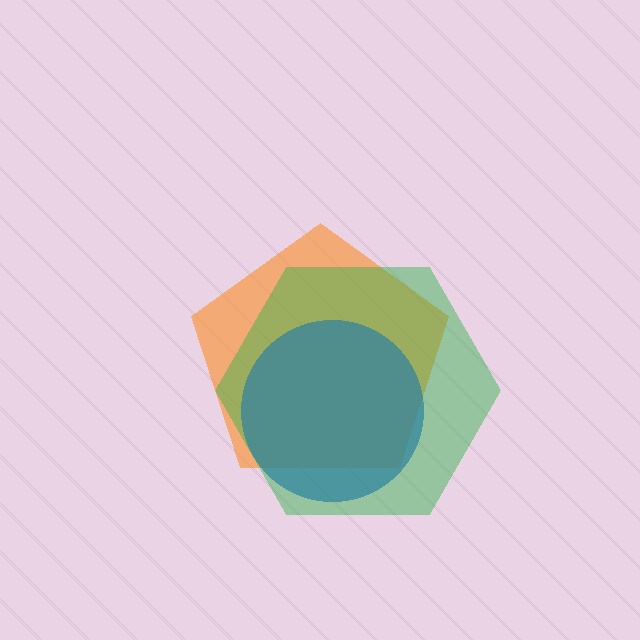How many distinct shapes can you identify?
There are 3 distinct shapes: an orange pentagon, a blue circle, a green hexagon.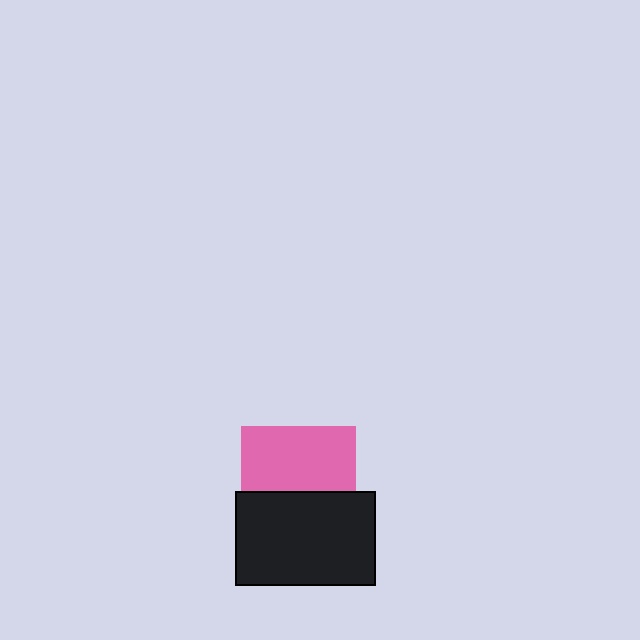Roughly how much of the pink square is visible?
About half of it is visible (roughly 58%).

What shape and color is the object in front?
The object in front is a black rectangle.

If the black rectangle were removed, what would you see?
You would see the complete pink square.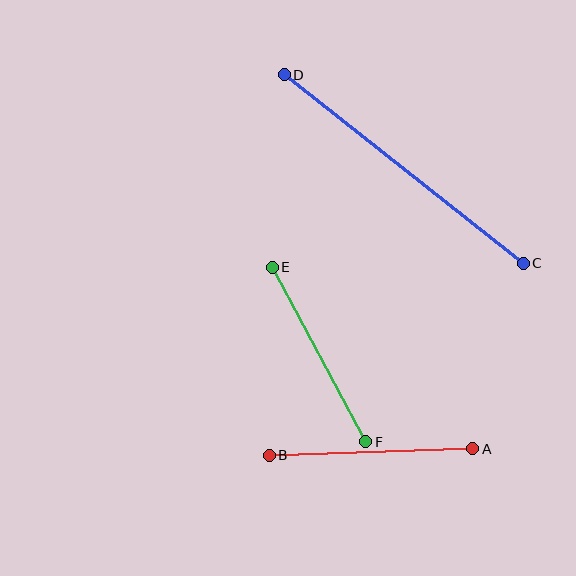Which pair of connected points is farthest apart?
Points C and D are farthest apart.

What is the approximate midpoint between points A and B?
The midpoint is at approximately (371, 452) pixels.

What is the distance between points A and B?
The distance is approximately 204 pixels.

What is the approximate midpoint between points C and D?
The midpoint is at approximately (404, 169) pixels.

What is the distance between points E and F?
The distance is approximately 198 pixels.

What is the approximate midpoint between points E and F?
The midpoint is at approximately (319, 354) pixels.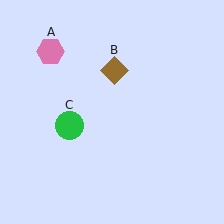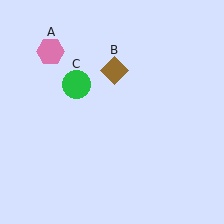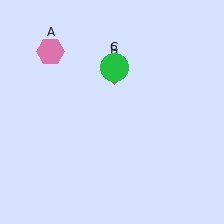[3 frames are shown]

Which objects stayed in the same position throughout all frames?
Pink hexagon (object A) and brown diamond (object B) remained stationary.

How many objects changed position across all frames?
1 object changed position: green circle (object C).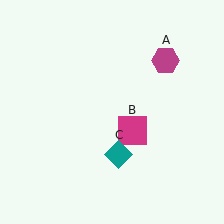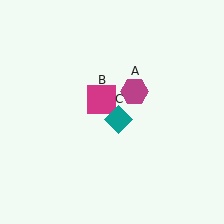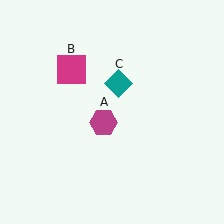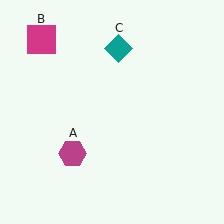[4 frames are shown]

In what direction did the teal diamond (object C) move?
The teal diamond (object C) moved up.